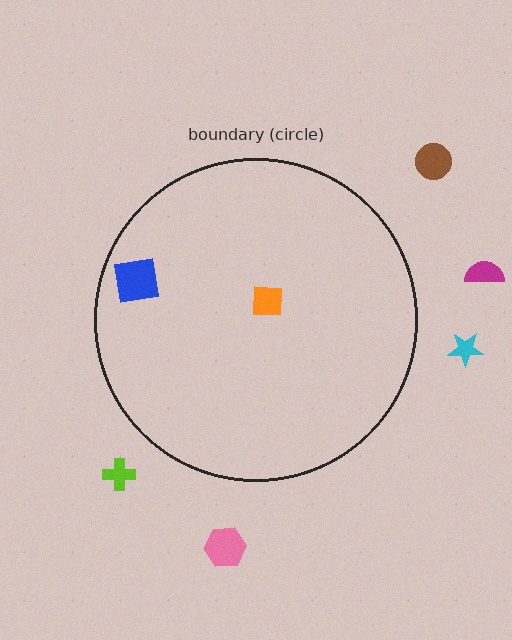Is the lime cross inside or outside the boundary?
Outside.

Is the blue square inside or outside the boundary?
Inside.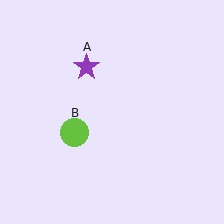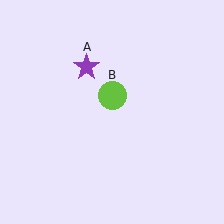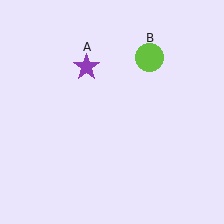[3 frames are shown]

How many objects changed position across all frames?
1 object changed position: lime circle (object B).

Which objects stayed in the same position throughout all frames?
Purple star (object A) remained stationary.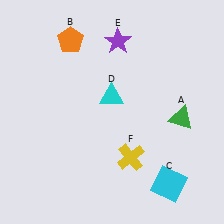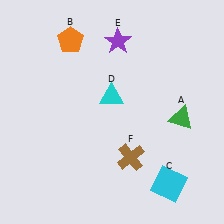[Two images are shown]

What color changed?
The cross (F) changed from yellow in Image 1 to brown in Image 2.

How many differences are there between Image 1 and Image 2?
There is 1 difference between the two images.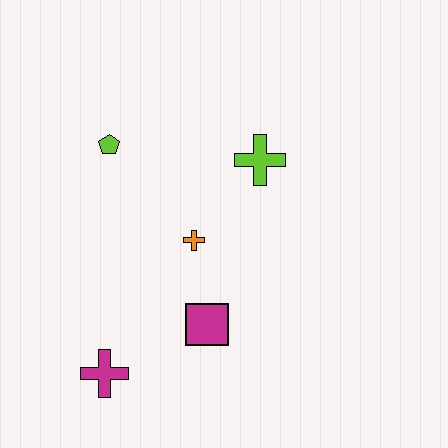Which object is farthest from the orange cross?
The magenta cross is farthest from the orange cross.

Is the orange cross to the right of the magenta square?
No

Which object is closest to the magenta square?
The orange cross is closest to the magenta square.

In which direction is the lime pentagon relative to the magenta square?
The lime pentagon is above the magenta square.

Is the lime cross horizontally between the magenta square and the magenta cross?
No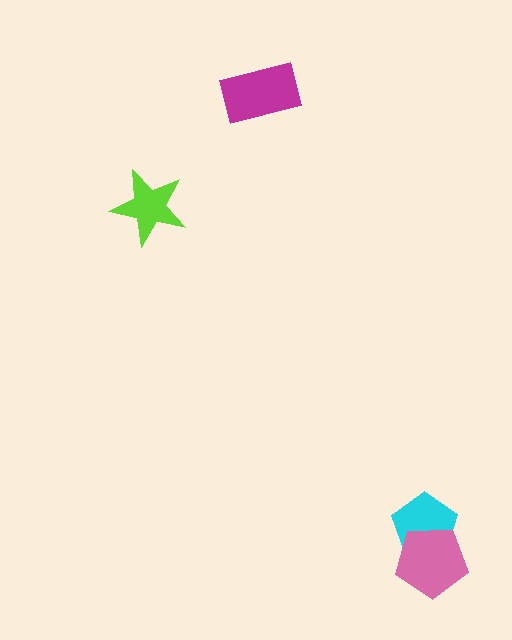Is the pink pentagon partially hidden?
No, no other shape covers it.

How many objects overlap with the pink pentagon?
1 object overlaps with the pink pentagon.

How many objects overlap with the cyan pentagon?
1 object overlaps with the cyan pentagon.